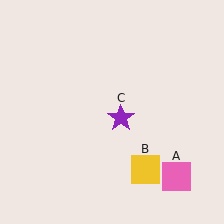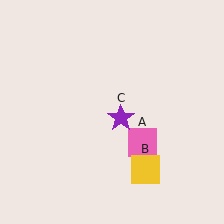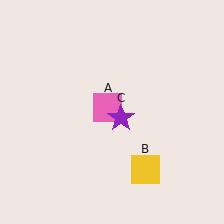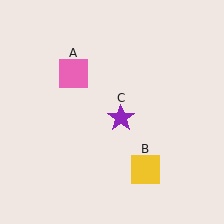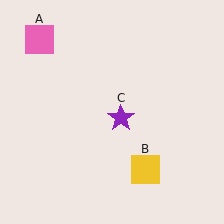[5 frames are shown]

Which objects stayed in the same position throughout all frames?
Yellow square (object B) and purple star (object C) remained stationary.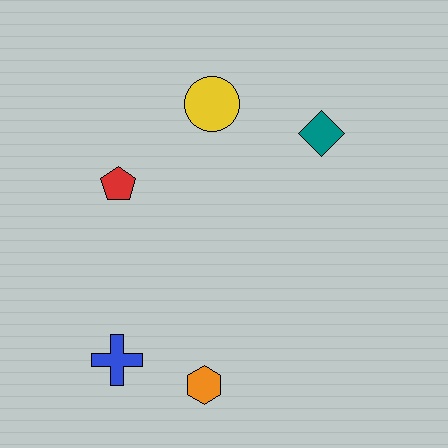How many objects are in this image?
There are 5 objects.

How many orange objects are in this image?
There is 1 orange object.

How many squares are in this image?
There are no squares.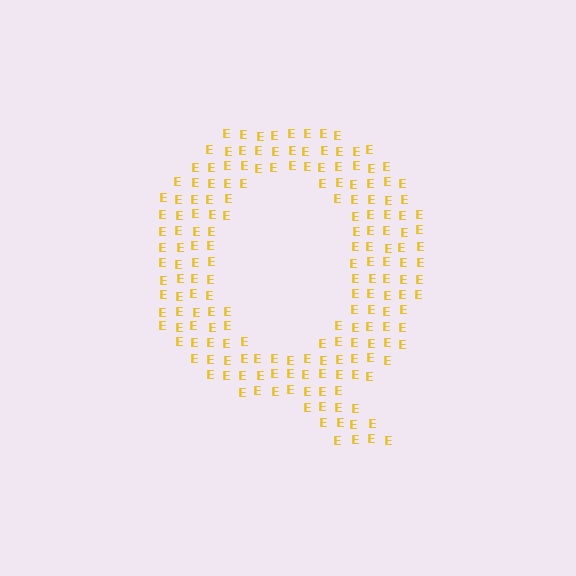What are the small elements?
The small elements are letter E's.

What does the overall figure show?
The overall figure shows the letter Q.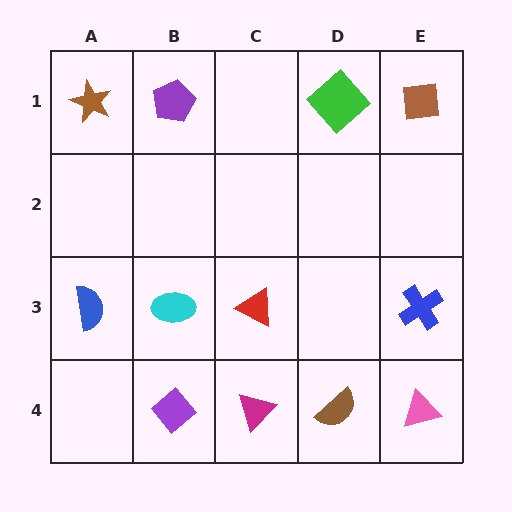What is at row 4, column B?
A purple diamond.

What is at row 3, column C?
A red triangle.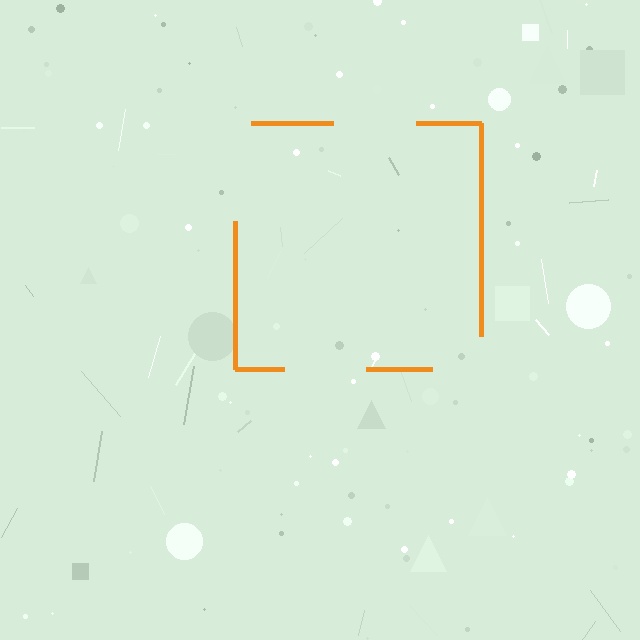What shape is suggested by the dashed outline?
The dashed outline suggests a square.